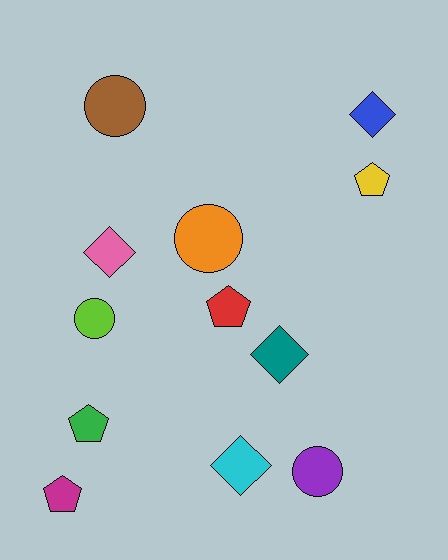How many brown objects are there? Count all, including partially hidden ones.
There is 1 brown object.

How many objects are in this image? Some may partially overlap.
There are 12 objects.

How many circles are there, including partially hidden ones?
There are 4 circles.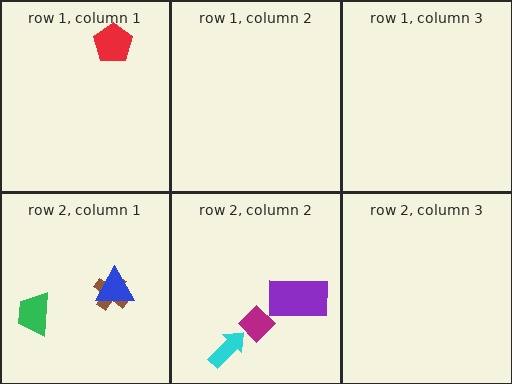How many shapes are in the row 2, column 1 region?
3.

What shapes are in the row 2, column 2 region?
The magenta diamond, the cyan arrow, the purple rectangle.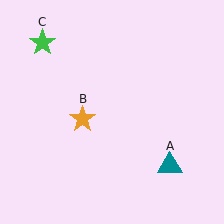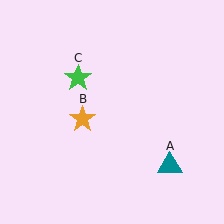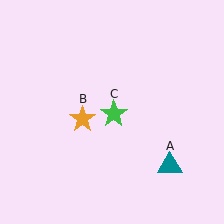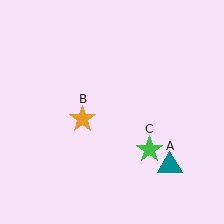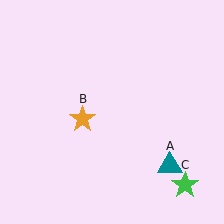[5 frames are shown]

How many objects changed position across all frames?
1 object changed position: green star (object C).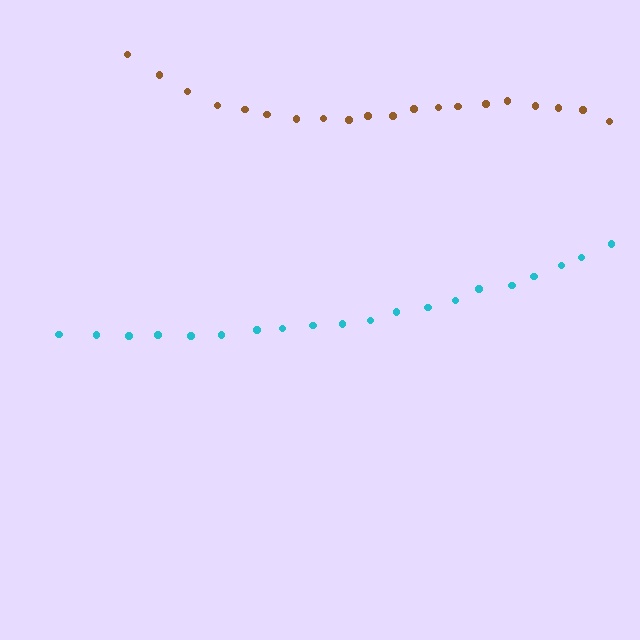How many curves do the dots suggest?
There are 2 distinct paths.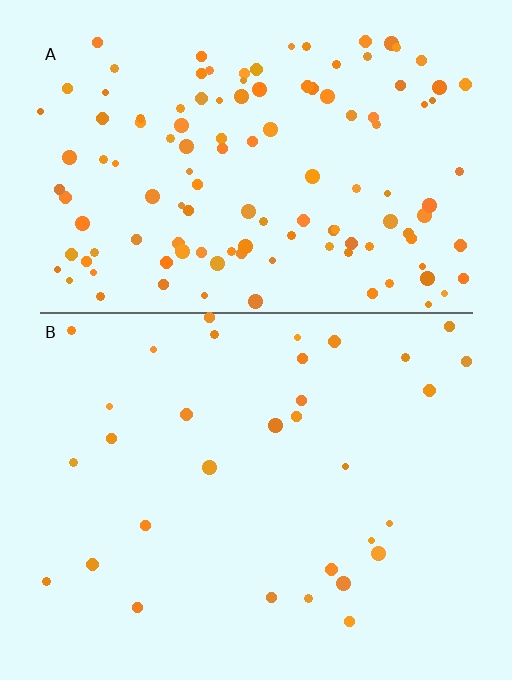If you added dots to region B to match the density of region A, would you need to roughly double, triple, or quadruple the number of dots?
Approximately quadruple.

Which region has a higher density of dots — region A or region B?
A (the top).